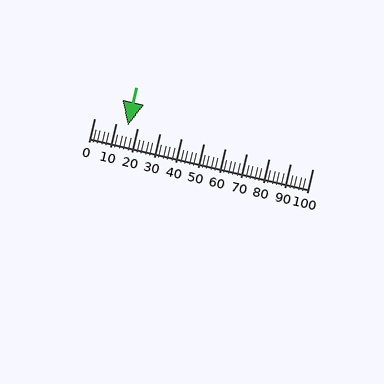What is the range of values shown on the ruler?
The ruler shows values from 0 to 100.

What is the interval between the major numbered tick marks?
The major tick marks are spaced 10 units apart.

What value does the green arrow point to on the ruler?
The green arrow points to approximately 16.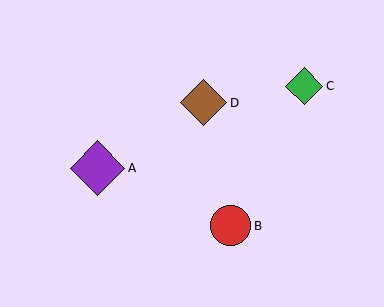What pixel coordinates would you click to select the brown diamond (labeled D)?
Click at (204, 103) to select the brown diamond D.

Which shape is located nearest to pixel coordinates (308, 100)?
The green diamond (labeled C) at (304, 86) is nearest to that location.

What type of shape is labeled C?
Shape C is a green diamond.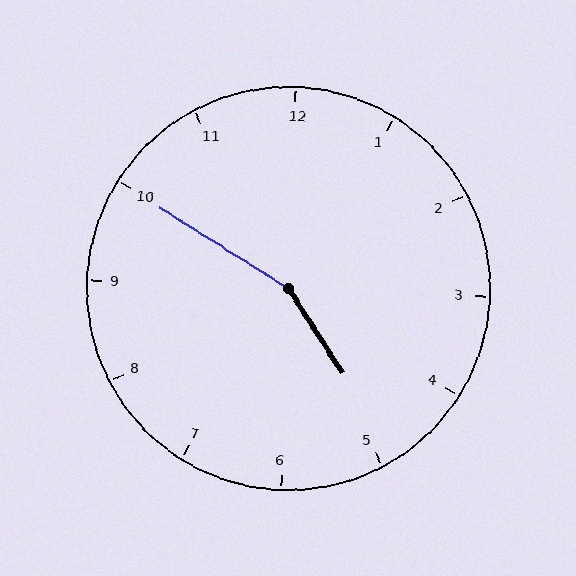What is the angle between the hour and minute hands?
Approximately 155 degrees.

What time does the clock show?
4:50.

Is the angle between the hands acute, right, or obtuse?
It is obtuse.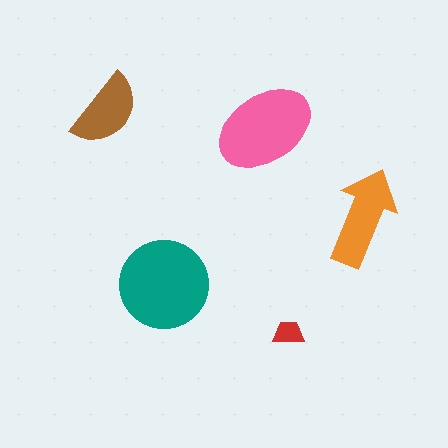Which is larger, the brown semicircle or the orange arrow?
The orange arrow.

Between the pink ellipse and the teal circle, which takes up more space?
The teal circle.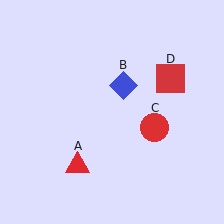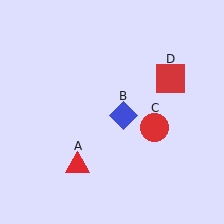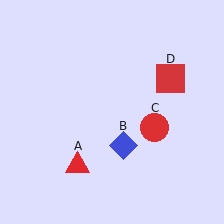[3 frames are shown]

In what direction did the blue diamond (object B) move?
The blue diamond (object B) moved down.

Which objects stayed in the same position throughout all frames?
Red triangle (object A) and red circle (object C) and red square (object D) remained stationary.